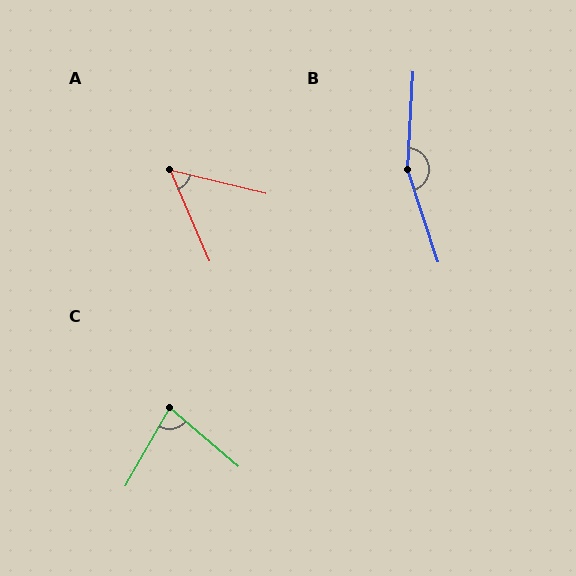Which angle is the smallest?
A, at approximately 53 degrees.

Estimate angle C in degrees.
Approximately 79 degrees.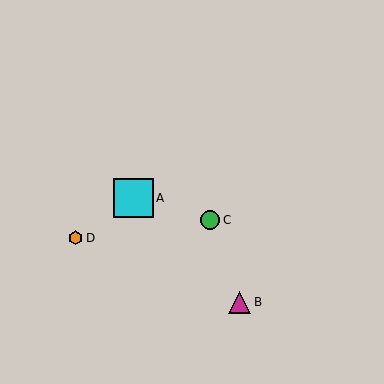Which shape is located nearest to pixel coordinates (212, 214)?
The green circle (labeled C) at (210, 220) is nearest to that location.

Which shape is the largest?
The cyan square (labeled A) is the largest.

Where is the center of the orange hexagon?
The center of the orange hexagon is at (76, 238).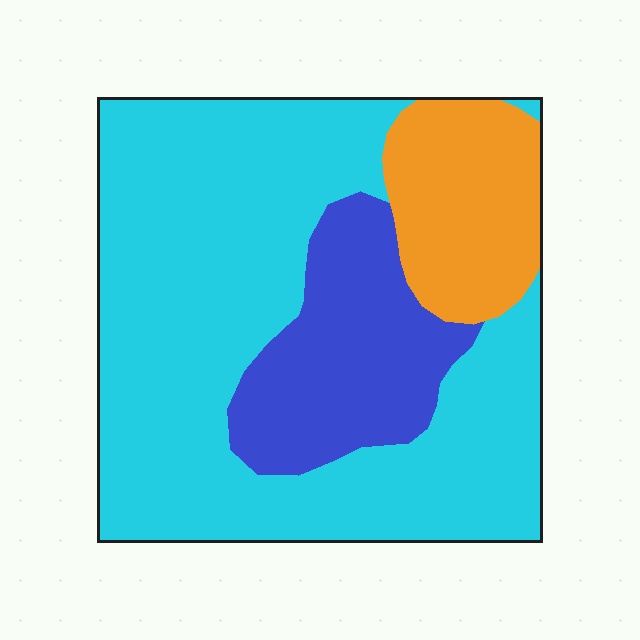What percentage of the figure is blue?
Blue covers roughly 20% of the figure.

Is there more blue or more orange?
Blue.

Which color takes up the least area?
Orange, at roughly 15%.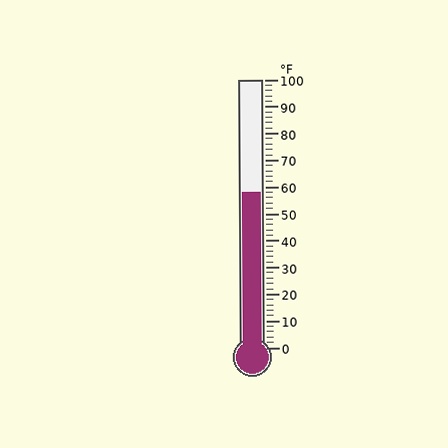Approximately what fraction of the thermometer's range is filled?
The thermometer is filled to approximately 60% of its range.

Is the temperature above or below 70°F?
The temperature is below 70°F.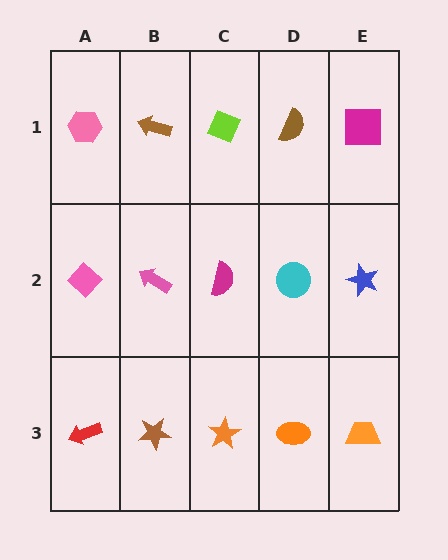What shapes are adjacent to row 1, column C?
A magenta semicircle (row 2, column C), a brown arrow (row 1, column B), a brown semicircle (row 1, column D).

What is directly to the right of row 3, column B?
An orange star.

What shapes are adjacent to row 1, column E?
A blue star (row 2, column E), a brown semicircle (row 1, column D).